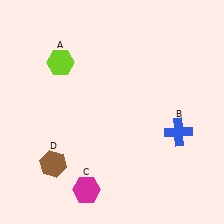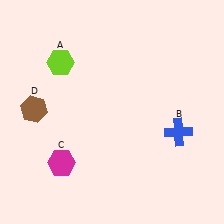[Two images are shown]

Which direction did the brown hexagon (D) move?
The brown hexagon (D) moved up.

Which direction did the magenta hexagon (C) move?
The magenta hexagon (C) moved up.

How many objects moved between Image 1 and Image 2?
2 objects moved between the two images.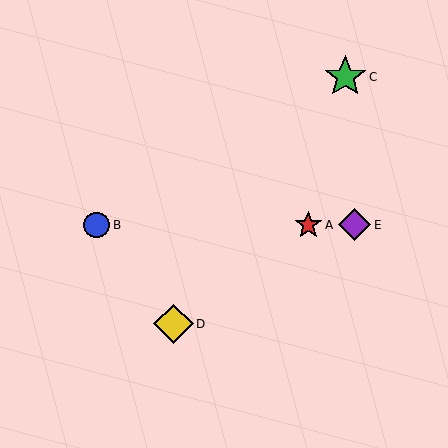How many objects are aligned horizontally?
3 objects (A, B, E) are aligned horizontally.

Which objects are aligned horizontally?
Objects A, B, E are aligned horizontally.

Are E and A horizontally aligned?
Yes, both are at y≈225.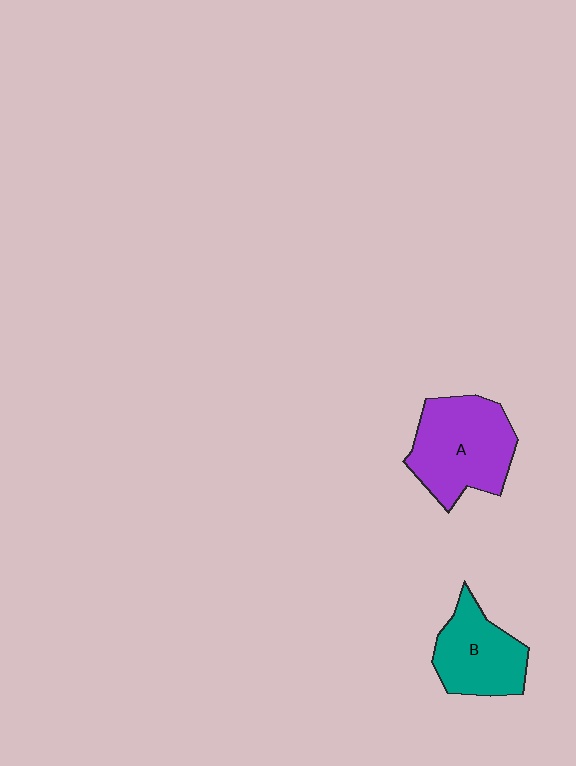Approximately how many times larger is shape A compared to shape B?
Approximately 1.3 times.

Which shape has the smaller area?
Shape B (teal).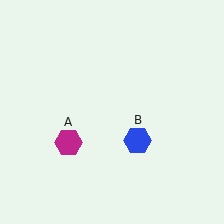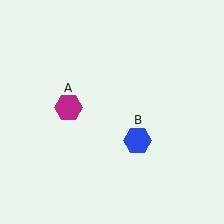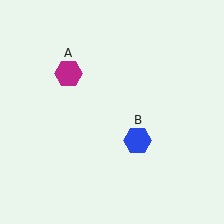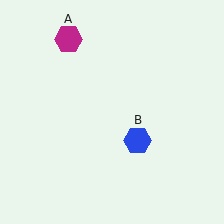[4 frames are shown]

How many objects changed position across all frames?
1 object changed position: magenta hexagon (object A).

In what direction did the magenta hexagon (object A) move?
The magenta hexagon (object A) moved up.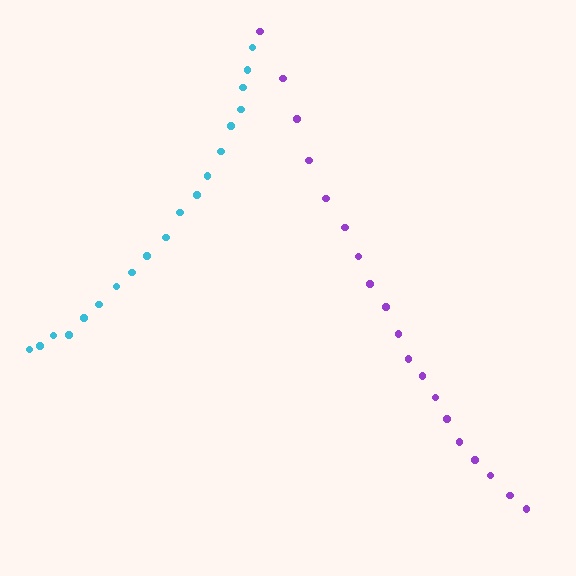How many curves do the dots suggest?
There are 2 distinct paths.